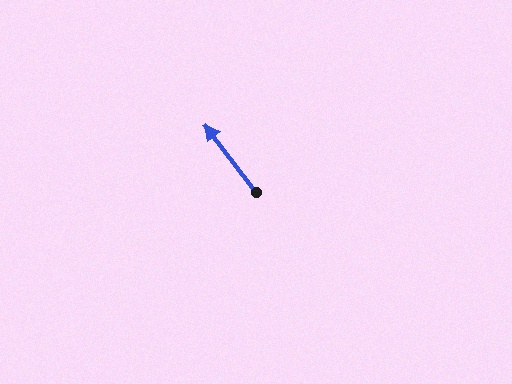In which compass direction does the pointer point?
Northwest.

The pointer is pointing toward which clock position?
Roughly 11 o'clock.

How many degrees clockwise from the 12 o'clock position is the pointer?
Approximately 323 degrees.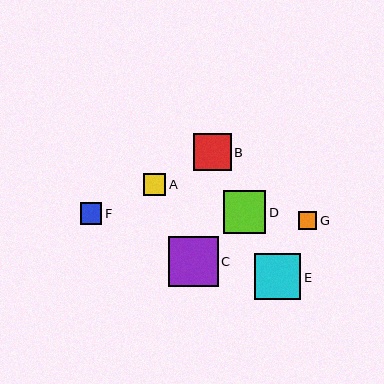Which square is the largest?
Square C is the largest with a size of approximately 50 pixels.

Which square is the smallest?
Square G is the smallest with a size of approximately 19 pixels.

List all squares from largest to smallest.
From largest to smallest: C, E, D, B, A, F, G.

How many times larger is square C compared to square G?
Square C is approximately 2.6 times the size of square G.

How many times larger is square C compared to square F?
Square C is approximately 2.3 times the size of square F.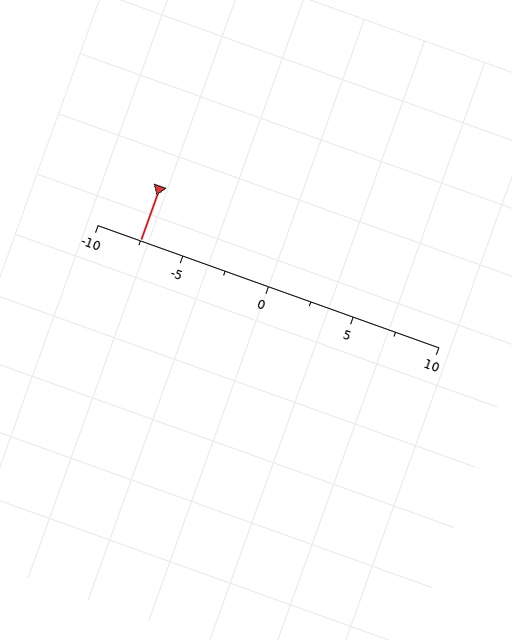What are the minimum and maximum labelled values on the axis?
The axis runs from -10 to 10.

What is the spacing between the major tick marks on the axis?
The major ticks are spaced 5 apart.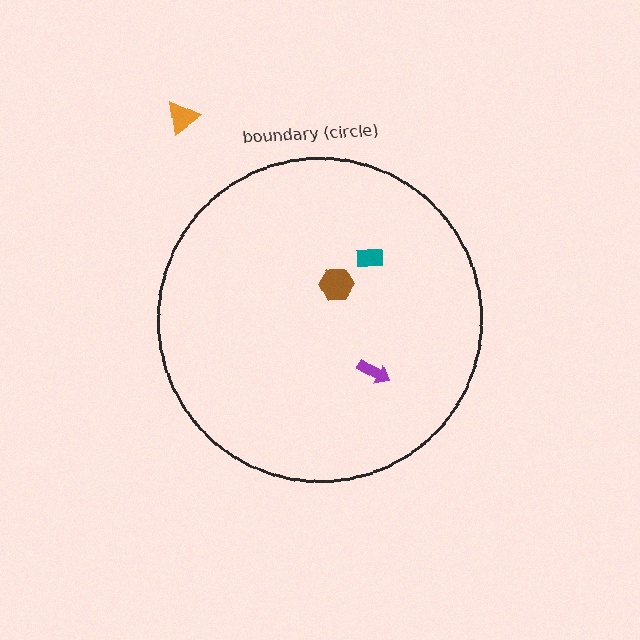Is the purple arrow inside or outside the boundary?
Inside.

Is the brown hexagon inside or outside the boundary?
Inside.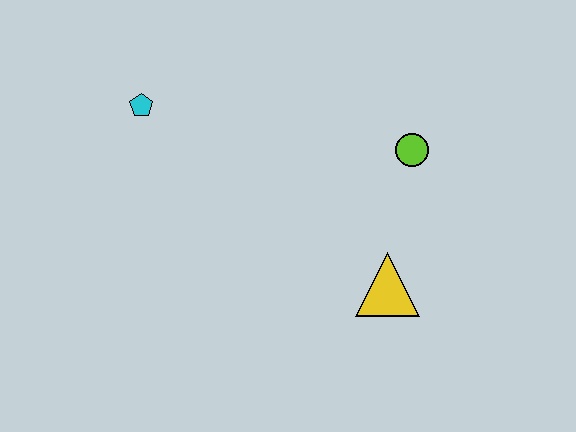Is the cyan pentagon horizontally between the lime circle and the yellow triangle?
No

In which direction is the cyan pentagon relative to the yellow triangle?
The cyan pentagon is to the left of the yellow triangle.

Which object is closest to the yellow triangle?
The lime circle is closest to the yellow triangle.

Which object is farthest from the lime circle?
The cyan pentagon is farthest from the lime circle.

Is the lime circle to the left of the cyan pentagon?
No